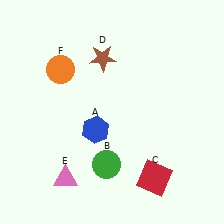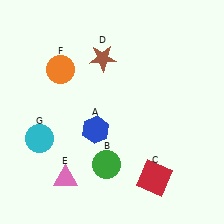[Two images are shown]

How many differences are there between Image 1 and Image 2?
There is 1 difference between the two images.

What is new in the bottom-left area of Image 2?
A cyan circle (G) was added in the bottom-left area of Image 2.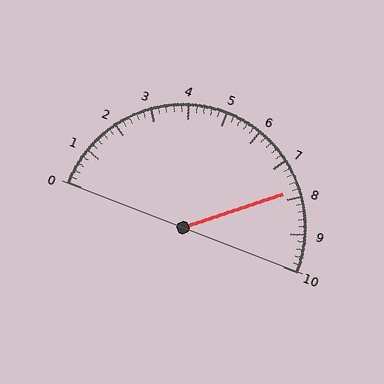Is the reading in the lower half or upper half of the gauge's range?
The reading is in the upper half of the range (0 to 10).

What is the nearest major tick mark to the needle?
The nearest major tick mark is 8.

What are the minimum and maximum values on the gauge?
The gauge ranges from 0 to 10.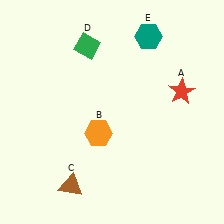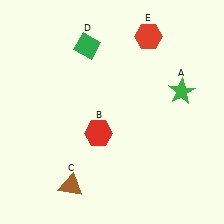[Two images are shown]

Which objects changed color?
A changed from red to green. B changed from orange to red. E changed from teal to red.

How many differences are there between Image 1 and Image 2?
There are 3 differences between the two images.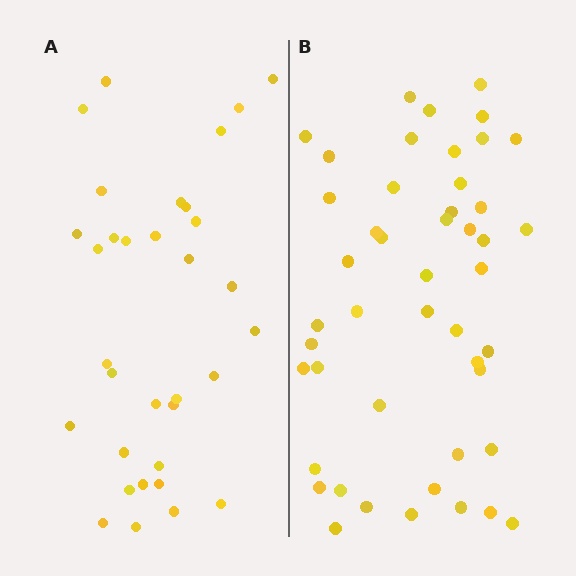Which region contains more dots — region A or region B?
Region B (the right region) has more dots.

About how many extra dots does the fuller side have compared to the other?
Region B has approximately 15 more dots than region A.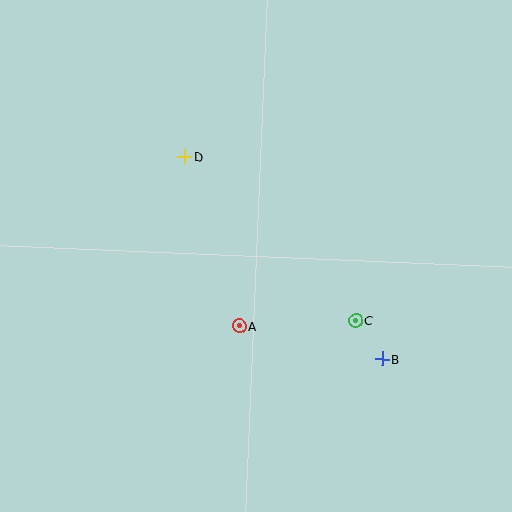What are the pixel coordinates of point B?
Point B is at (382, 359).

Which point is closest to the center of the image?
Point A at (239, 326) is closest to the center.